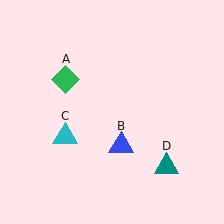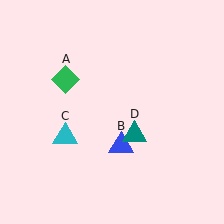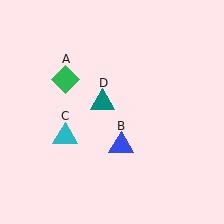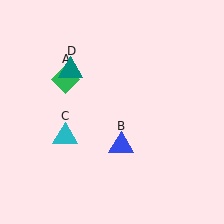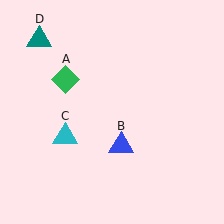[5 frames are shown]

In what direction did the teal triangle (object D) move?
The teal triangle (object D) moved up and to the left.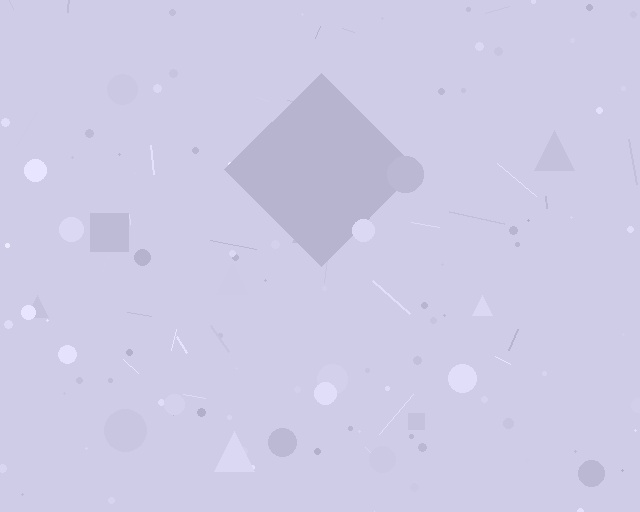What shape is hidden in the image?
A diamond is hidden in the image.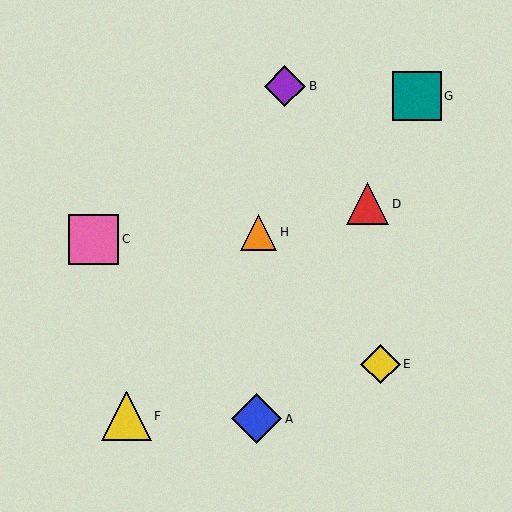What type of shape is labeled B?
Shape B is a purple diamond.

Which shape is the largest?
The pink square (labeled C) is the largest.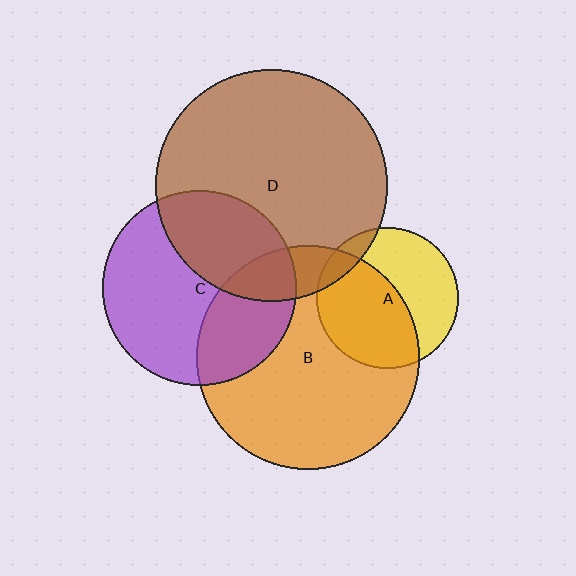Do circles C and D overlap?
Yes.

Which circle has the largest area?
Circle D (brown).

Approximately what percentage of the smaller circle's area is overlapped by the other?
Approximately 35%.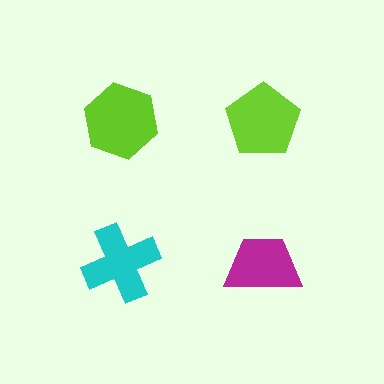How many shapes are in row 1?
2 shapes.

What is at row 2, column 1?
A cyan cross.